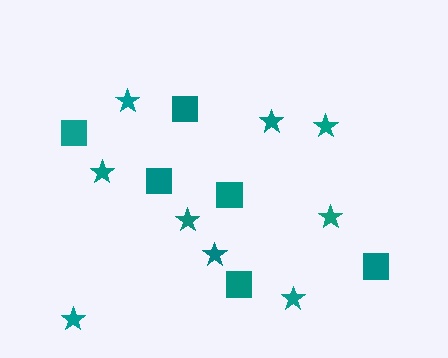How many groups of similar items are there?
There are 2 groups: one group of stars (9) and one group of squares (6).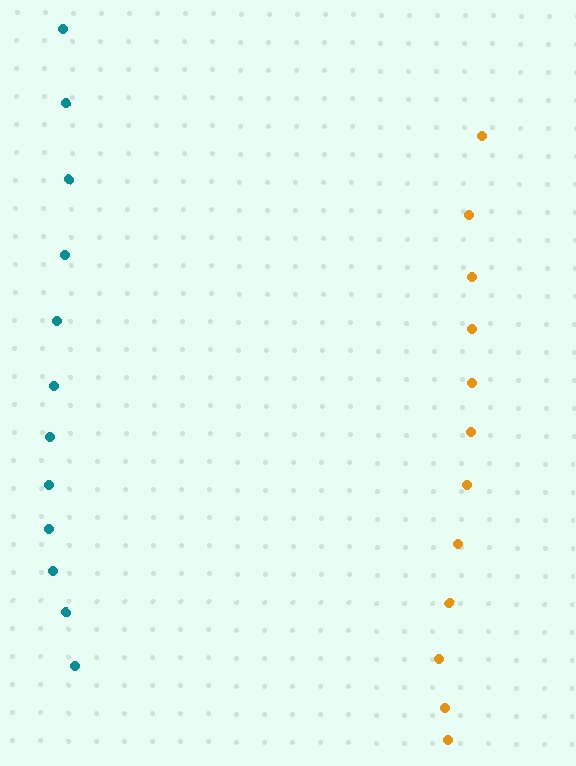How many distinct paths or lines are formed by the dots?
There are 2 distinct paths.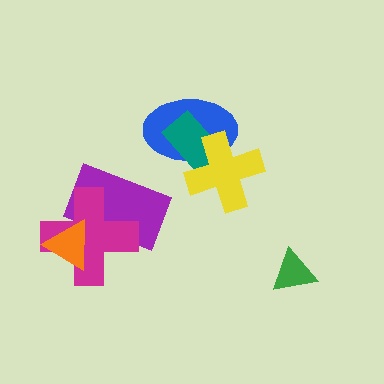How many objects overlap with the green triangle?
0 objects overlap with the green triangle.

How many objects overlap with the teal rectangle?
2 objects overlap with the teal rectangle.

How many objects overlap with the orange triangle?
2 objects overlap with the orange triangle.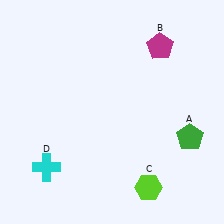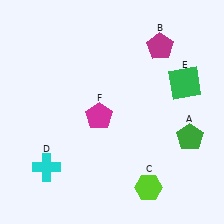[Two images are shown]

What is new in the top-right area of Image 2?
A green square (E) was added in the top-right area of Image 2.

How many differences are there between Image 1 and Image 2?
There are 2 differences between the two images.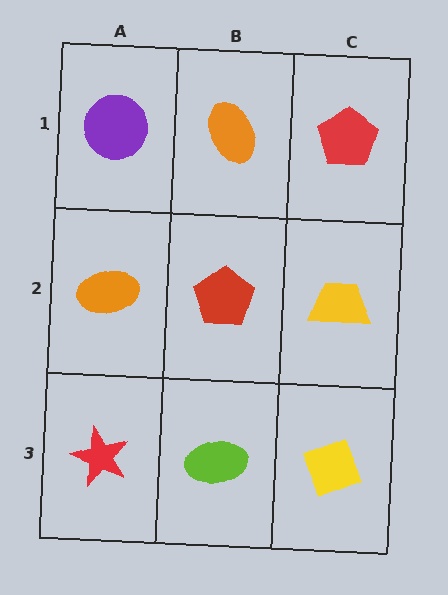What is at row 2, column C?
A yellow trapezoid.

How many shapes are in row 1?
3 shapes.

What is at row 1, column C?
A red pentagon.